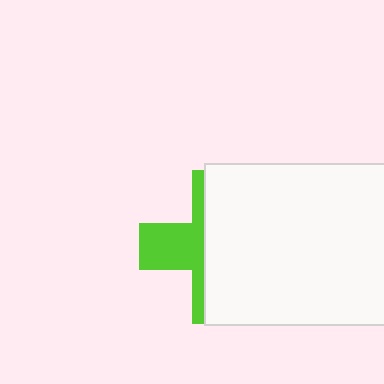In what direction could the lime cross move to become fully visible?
The lime cross could move left. That would shift it out from behind the white rectangle entirely.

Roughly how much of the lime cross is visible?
A small part of it is visible (roughly 35%).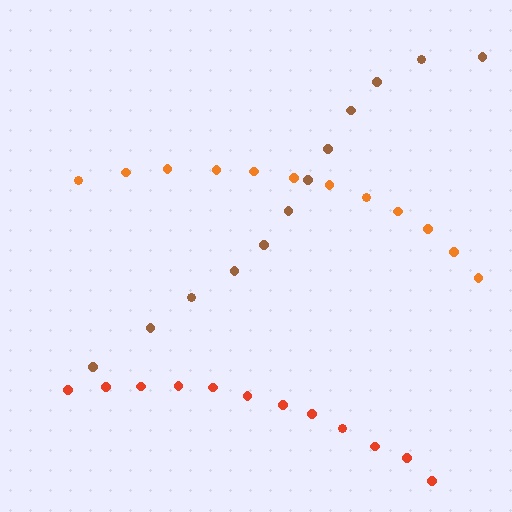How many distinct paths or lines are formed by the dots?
There are 3 distinct paths.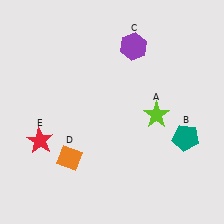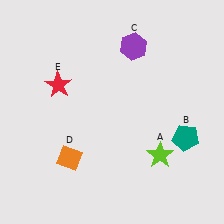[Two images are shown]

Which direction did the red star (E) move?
The red star (E) moved up.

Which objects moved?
The objects that moved are: the lime star (A), the red star (E).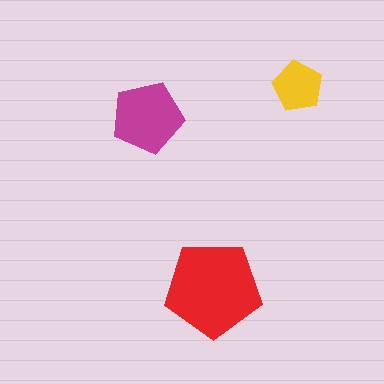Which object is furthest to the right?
The yellow pentagon is rightmost.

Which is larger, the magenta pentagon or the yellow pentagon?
The magenta one.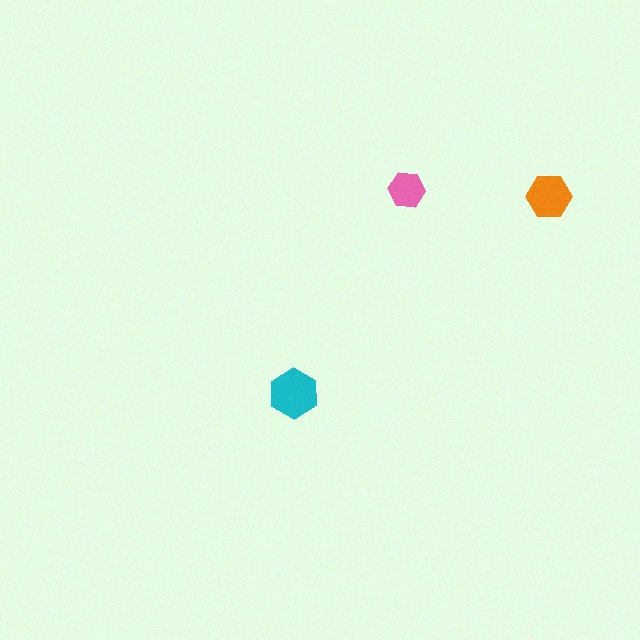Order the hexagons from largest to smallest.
the cyan one, the orange one, the pink one.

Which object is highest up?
The pink hexagon is topmost.